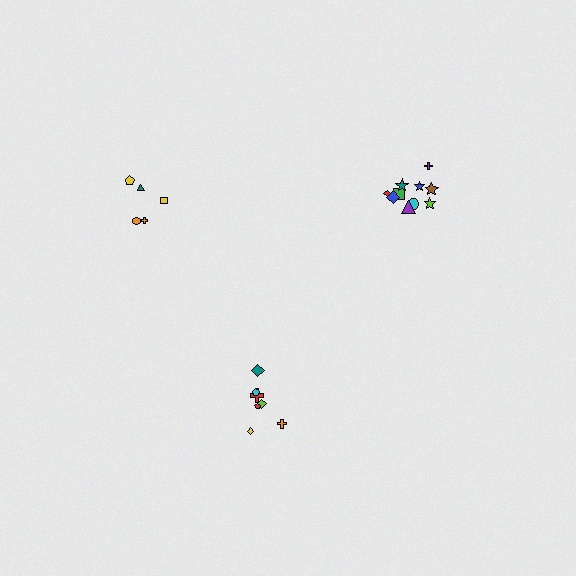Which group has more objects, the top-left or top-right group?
The top-right group.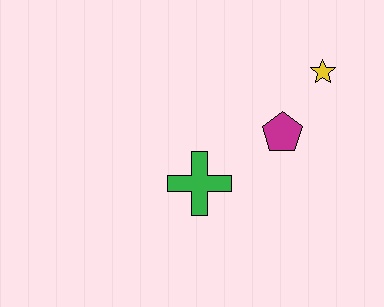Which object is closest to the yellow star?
The magenta pentagon is closest to the yellow star.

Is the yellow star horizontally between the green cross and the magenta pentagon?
No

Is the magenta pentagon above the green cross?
Yes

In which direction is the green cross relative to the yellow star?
The green cross is to the left of the yellow star.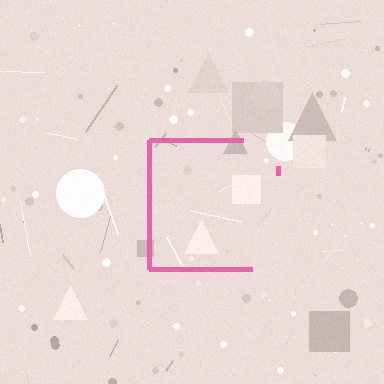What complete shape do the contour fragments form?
The contour fragments form a square.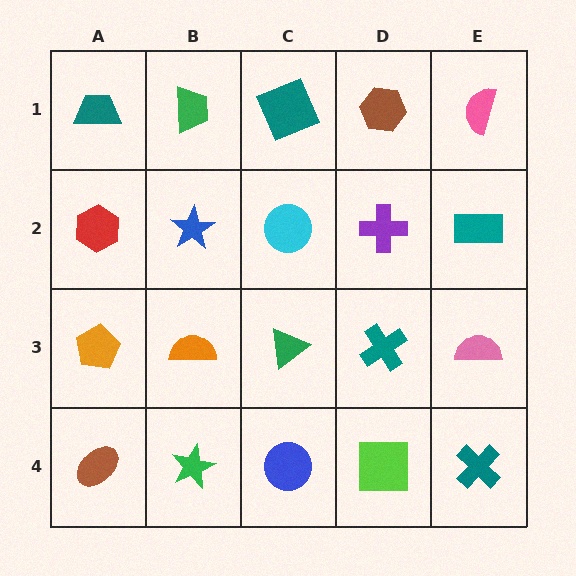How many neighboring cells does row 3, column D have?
4.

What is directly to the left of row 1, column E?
A brown hexagon.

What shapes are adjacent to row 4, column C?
A green triangle (row 3, column C), a green star (row 4, column B), a lime square (row 4, column D).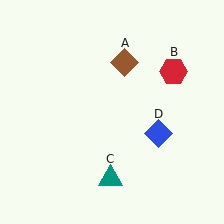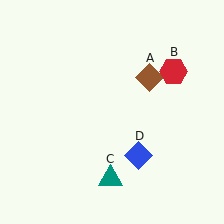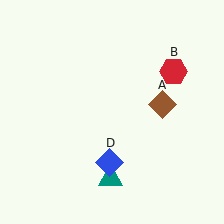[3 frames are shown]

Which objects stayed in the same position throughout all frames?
Red hexagon (object B) and teal triangle (object C) remained stationary.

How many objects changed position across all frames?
2 objects changed position: brown diamond (object A), blue diamond (object D).